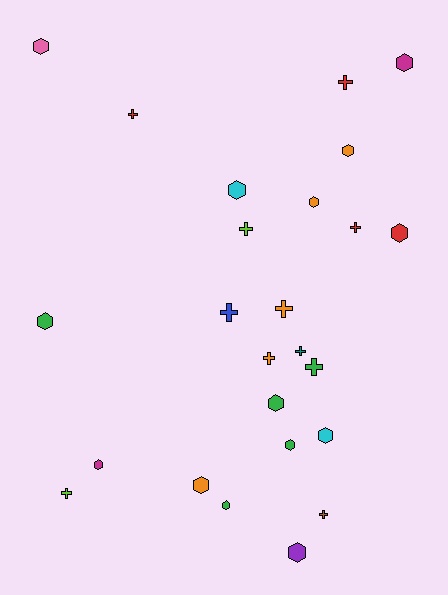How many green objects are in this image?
There are 5 green objects.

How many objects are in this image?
There are 25 objects.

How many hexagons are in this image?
There are 14 hexagons.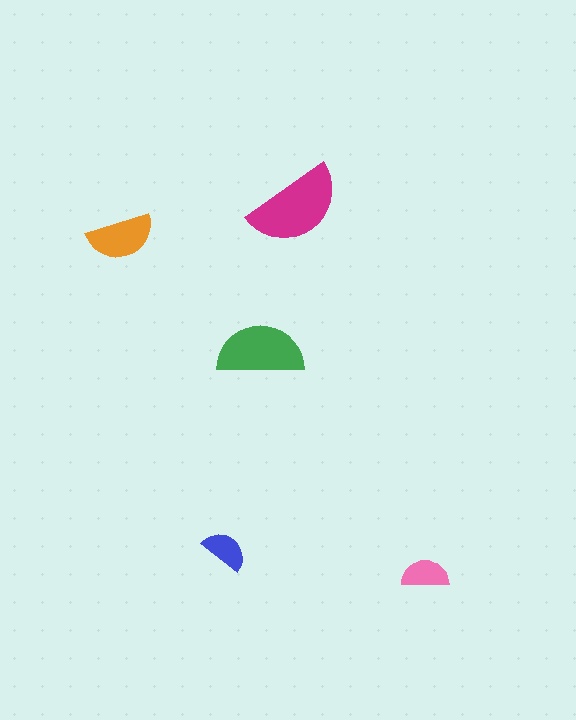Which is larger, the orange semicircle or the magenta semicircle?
The magenta one.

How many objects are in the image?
There are 5 objects in the image.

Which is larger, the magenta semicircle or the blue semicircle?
The magenta one.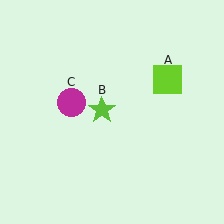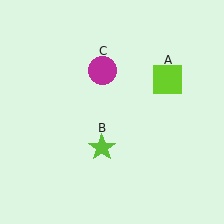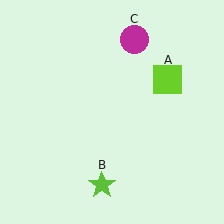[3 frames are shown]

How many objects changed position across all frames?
2 objects changed position: lime star (object B), magenta circle (object C).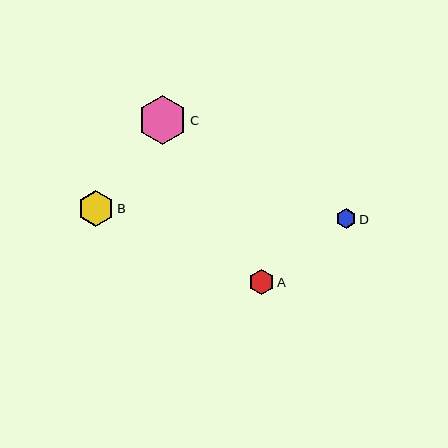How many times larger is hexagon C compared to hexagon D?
Hexagon C is approximately 2.4 times the size of hexagon D.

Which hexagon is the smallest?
Hexagon D is the smallest with a size of approximately 20 pixels.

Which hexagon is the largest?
Hexagon C is the largest with a size of approximately 49 pixels.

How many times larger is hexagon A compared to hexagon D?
Hexagon A is approximately 1.2 times the size of hexagon D.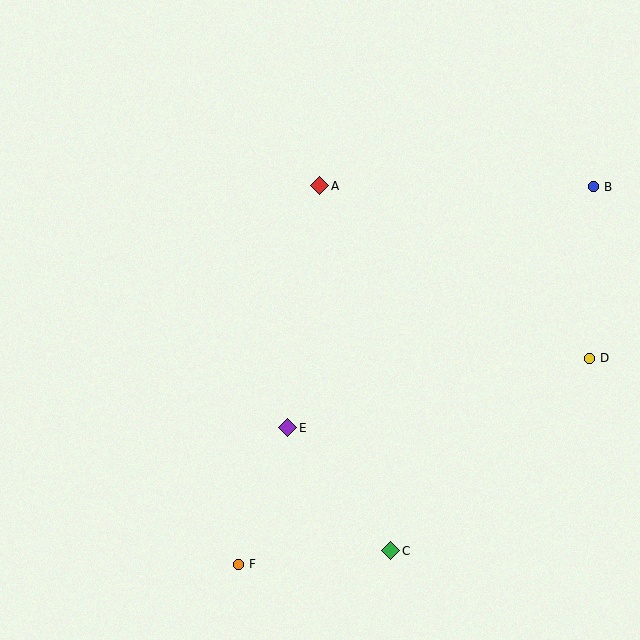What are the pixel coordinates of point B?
Point B is at (593, 187).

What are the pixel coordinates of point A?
Point A is at (320, 186).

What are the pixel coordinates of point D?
Point D is at (589, 358).